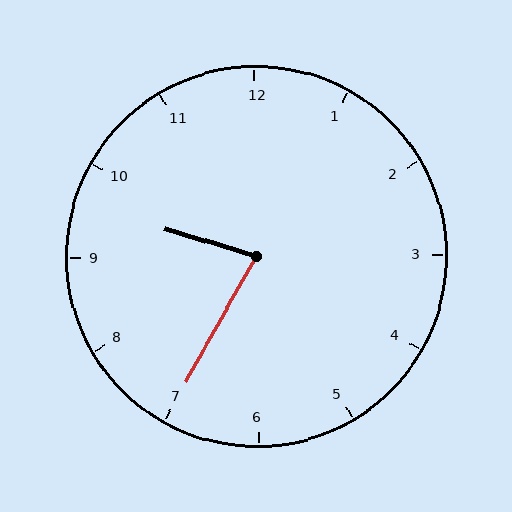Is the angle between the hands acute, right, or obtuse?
It is acute.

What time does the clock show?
9:35.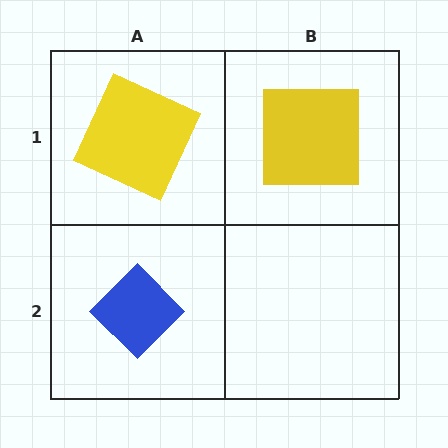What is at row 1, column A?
A yellow square.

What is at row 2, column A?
A blue diamond.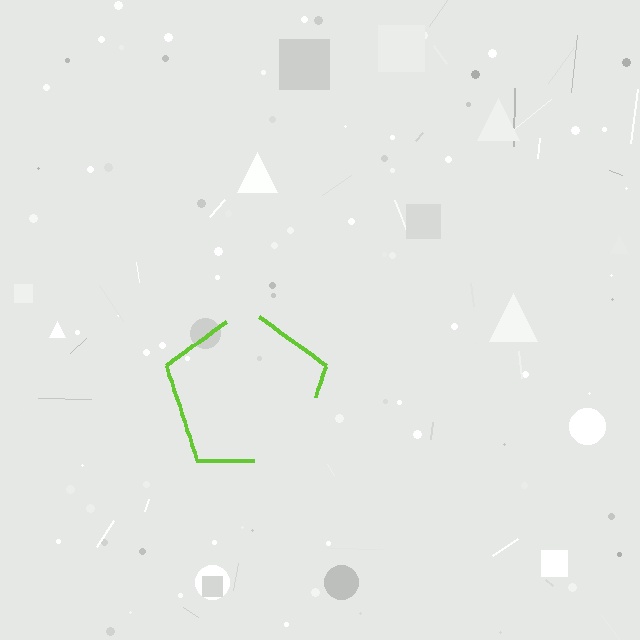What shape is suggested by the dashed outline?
The dashed outline suggests a pentagon.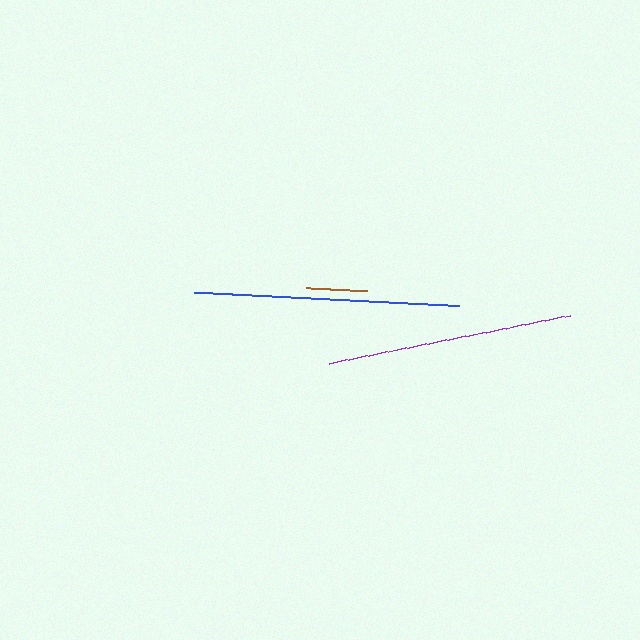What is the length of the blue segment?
The blue segment is approximately 265 pixels long.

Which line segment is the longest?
The blue line is the longest at approximately 265 pixels.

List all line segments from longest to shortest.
From longest to shortest: blue, purple, brown.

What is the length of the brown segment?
The brown segment is approximately 62 pixels long.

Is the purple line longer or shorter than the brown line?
The purple line is longer than the brown line.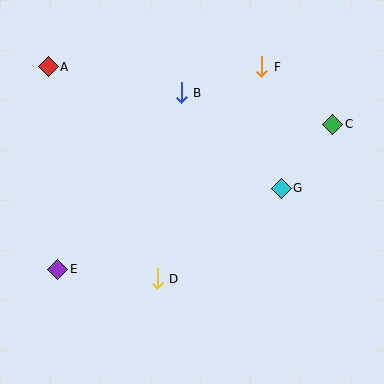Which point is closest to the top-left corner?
Point A is closest to the top-left corner.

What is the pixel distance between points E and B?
The distance between E and B is 216 pixels.